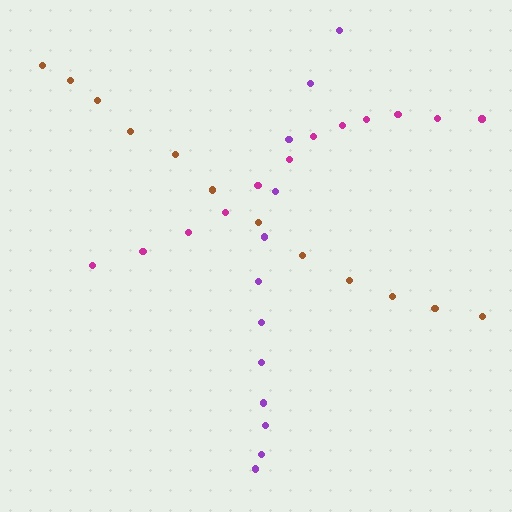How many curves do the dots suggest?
There are 3 distinct paths.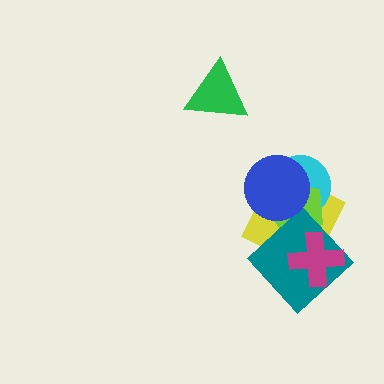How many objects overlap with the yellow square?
5 objects overlap with the yellow square.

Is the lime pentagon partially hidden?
Yes, it is partially covered by another shape.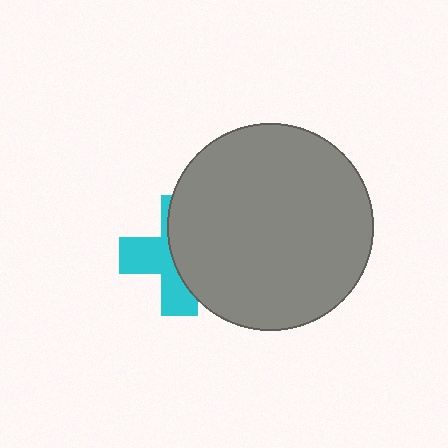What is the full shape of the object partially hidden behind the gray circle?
The partially hidden object is a cyan cross.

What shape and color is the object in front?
The object in front is a gray circle.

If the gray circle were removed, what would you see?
You would see the complete cyan cross.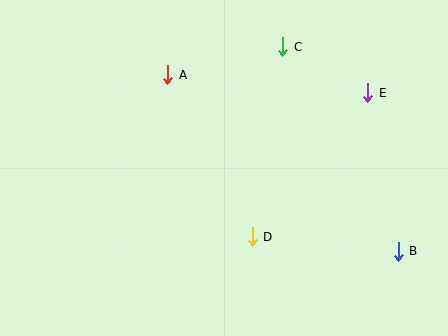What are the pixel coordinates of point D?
Point D is at (252, 237).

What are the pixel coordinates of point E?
Point E is at (368, 93).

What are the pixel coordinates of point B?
Point B is at (398, 251).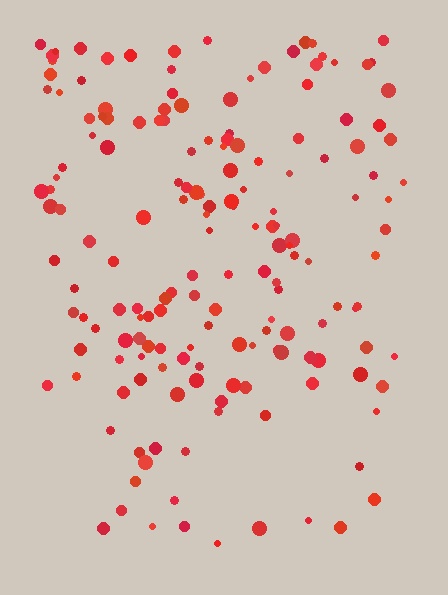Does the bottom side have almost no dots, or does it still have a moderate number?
Still a moderate number, just noticeably fewer than the top.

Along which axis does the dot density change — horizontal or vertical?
Vertical.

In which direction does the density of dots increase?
From bottom to top, with the top side densest.